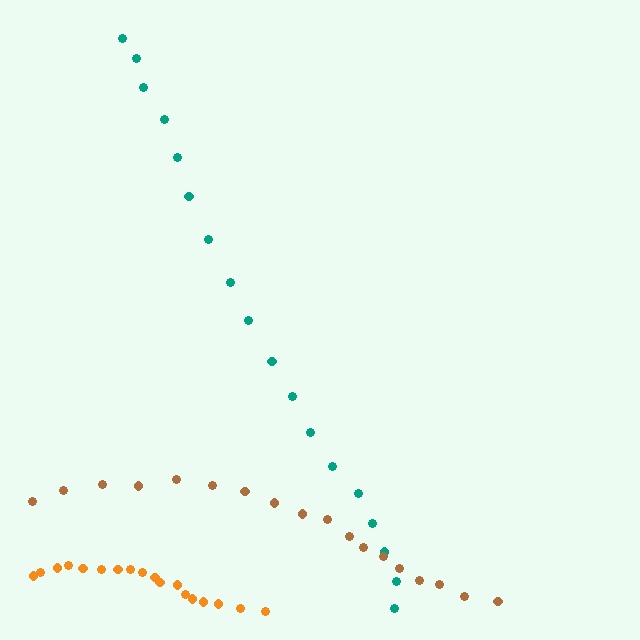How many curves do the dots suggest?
There are 3 distinct paths.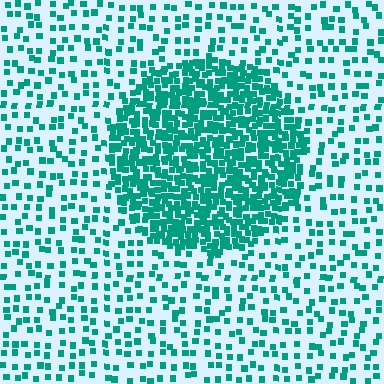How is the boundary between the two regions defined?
The boundary is defined by a change in element density (approximately 3.1x ratio). All elements are the same color, size, and shape.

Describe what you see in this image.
The image contains small teal elements arranged at two different densities. A circle-shaped region is visible where the elements are more densely packed than the surrounding area.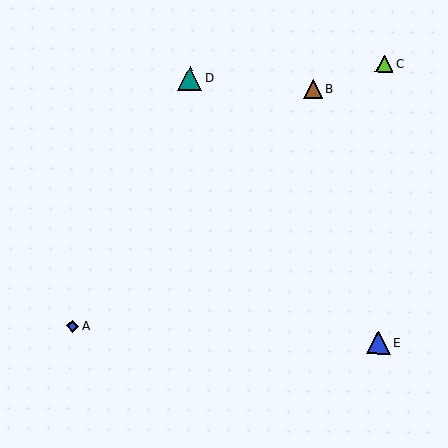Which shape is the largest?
The teal triangle (labeled D) is the largest.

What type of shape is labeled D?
Shape D is a teal triangle.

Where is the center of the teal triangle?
The center of the teal triangle is at (190, 78).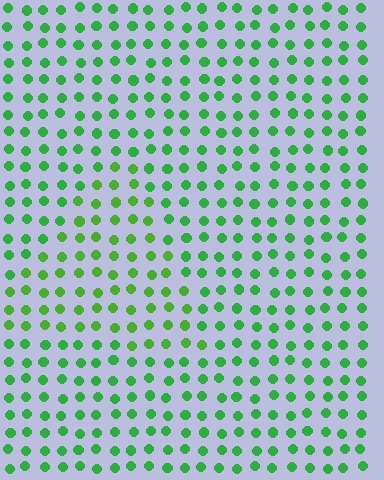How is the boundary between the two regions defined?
The boundary is defined purely by a slight shift in hue (about 21 degrees). Spacing, size, and orientation are identical on both sides.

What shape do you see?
I see a triangle.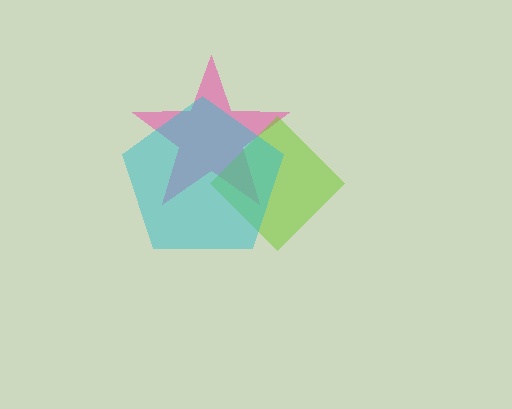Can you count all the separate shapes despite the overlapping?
Yes, there are 3 separate shapes.